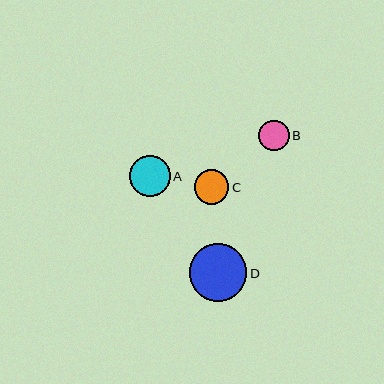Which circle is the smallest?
Circle B is the smallest with a size of approximately 30 pixels.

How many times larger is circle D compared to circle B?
Circle D is approximately 1.9 times the size of circle B.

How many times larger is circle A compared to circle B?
Circle A is approximately 1.3 times the size of circle B.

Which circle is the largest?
Circle D is the largest with a size of approximately 58 pixels.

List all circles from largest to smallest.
From largest to smallest: D, A, C, B.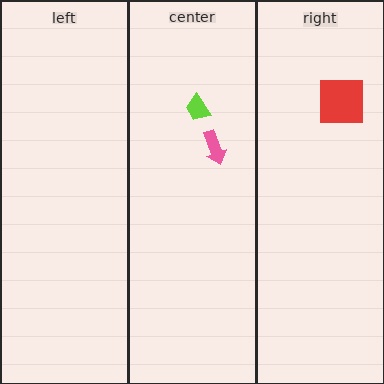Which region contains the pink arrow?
The center region.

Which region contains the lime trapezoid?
The center region.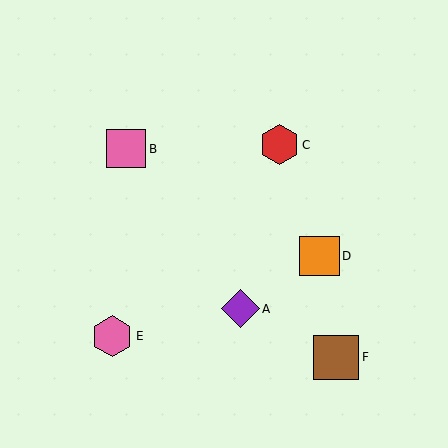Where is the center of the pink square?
The center of the pink square is at (126, 149).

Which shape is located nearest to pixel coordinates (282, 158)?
The red hexagon (labeled C) at (279, 145) is nearest to that location.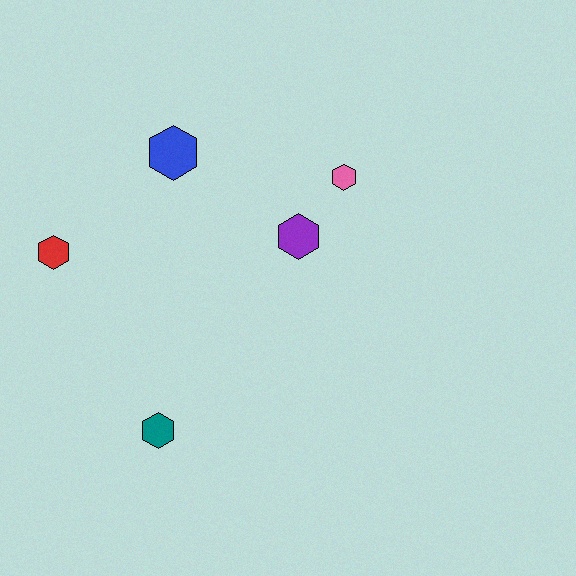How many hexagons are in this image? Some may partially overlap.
There are 5 hexagons.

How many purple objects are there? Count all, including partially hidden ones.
There is 1 purple object.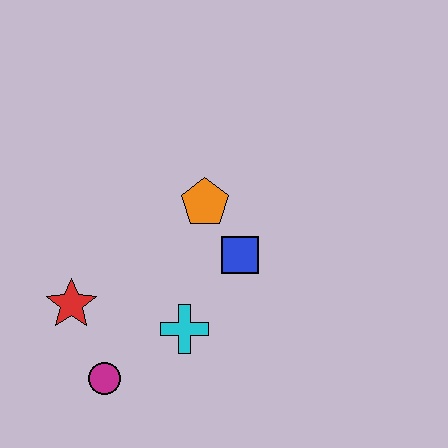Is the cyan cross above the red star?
No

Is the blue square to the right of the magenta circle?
Yes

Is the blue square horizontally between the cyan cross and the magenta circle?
No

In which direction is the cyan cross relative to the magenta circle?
The cyan cross is to the right of the magenta circle.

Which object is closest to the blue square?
The orange pentagon is closest to the blue square.